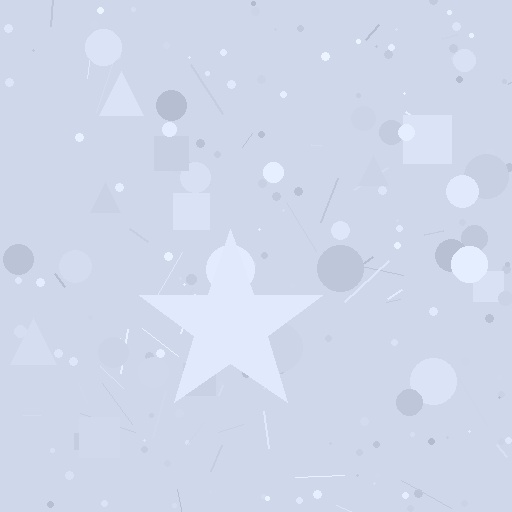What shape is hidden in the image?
A star is hidden in the image.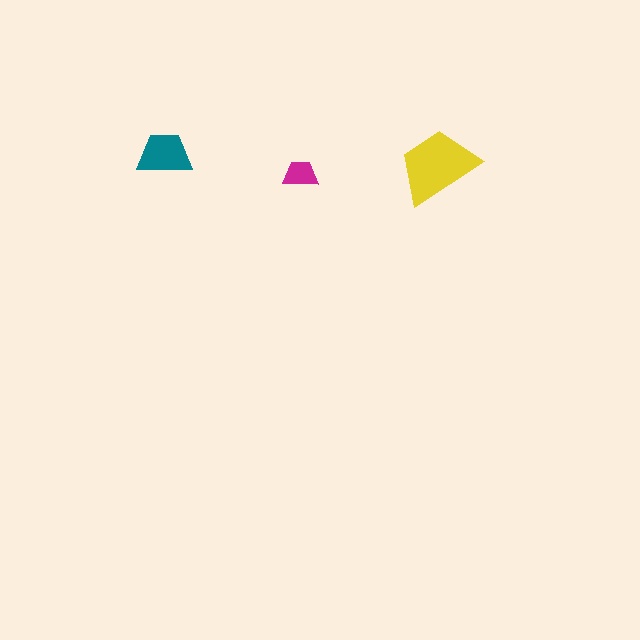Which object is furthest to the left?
The teal trapezoid is leftmost.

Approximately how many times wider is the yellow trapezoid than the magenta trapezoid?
About 2.5 times wider.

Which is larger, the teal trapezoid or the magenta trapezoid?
The teal one.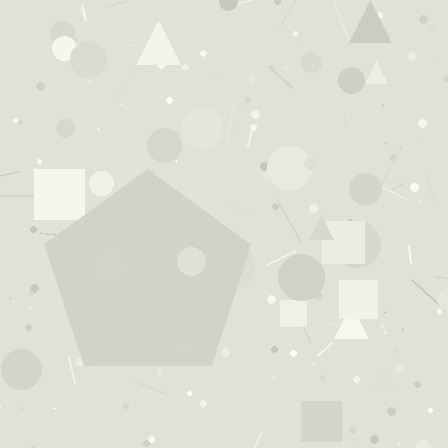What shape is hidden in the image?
A pentagon is hidden in the image.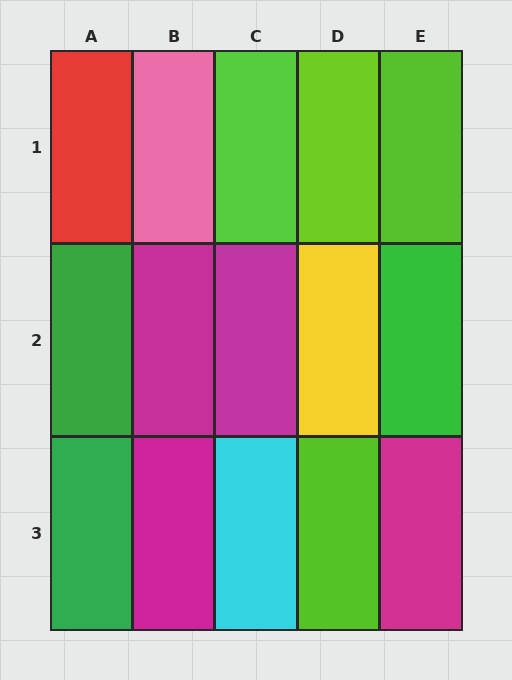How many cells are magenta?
4 cells are magenta.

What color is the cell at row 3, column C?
Cyan.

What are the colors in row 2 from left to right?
Green, magenta, magenta, yellow, green.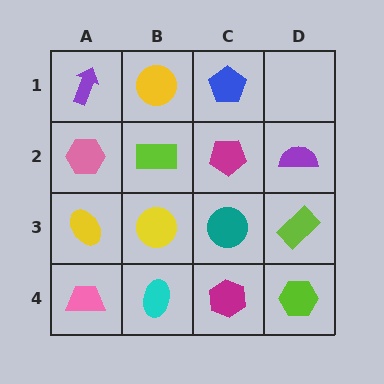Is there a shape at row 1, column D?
No, that cell is empty.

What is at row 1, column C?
A blue pentagon.